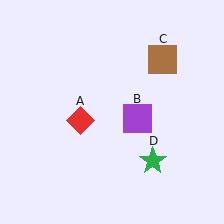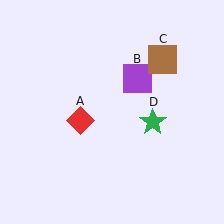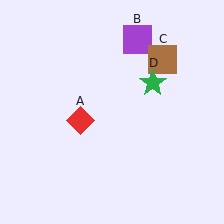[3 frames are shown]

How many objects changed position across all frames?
2 objects changed position: purple square (object B), green star (object D).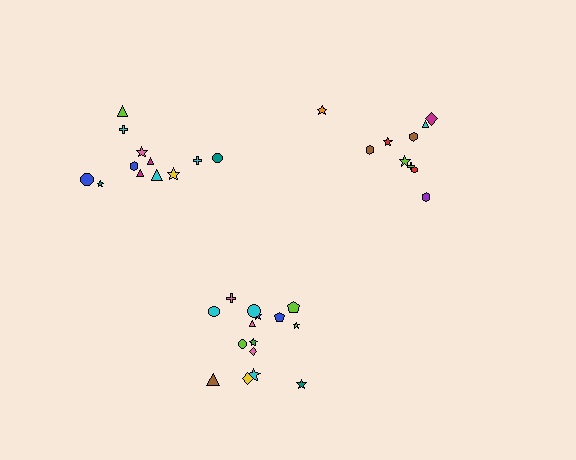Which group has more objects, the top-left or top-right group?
The top-left group.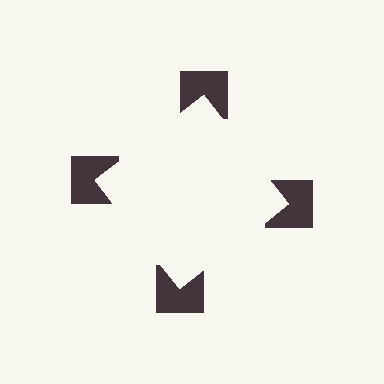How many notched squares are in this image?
There are 4 — one at each vertex of the illusory square.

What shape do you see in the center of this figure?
An illusory square — its edges are inferred from the aligned wedge cuts in the notched squares, not physically drawn.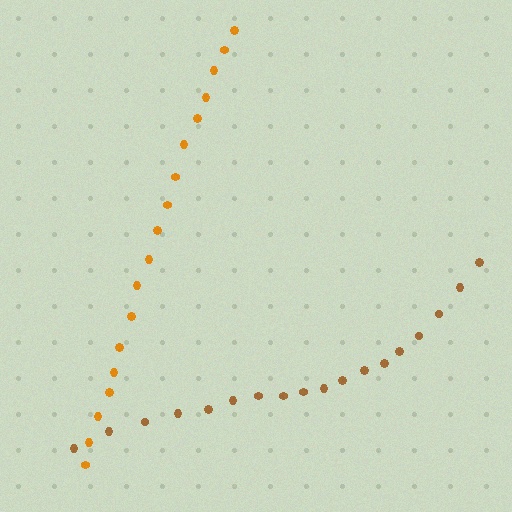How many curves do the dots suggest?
There are 2 distinct paths.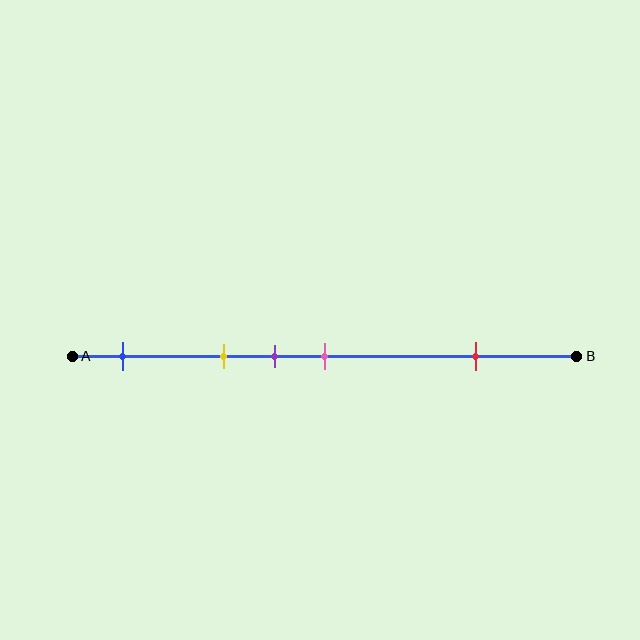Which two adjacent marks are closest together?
The purple and pink marks are the closest adjacent pair.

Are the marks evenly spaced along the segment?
No, the marks are not evenly spaced.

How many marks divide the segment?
There are 5 marks dividing the segment.